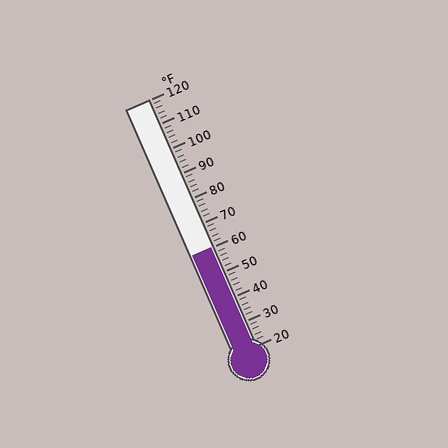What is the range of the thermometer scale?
The thermometer scale ranges from 20°F to 120°F.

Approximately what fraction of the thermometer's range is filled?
The thermometer is filled to approximately 40% of its range.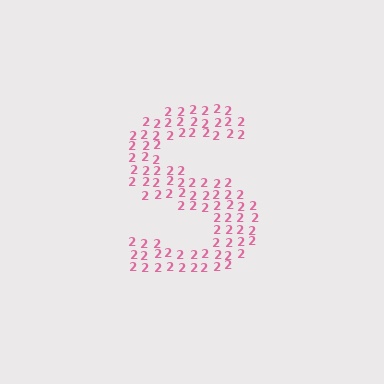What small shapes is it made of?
It is made of small digit 2's.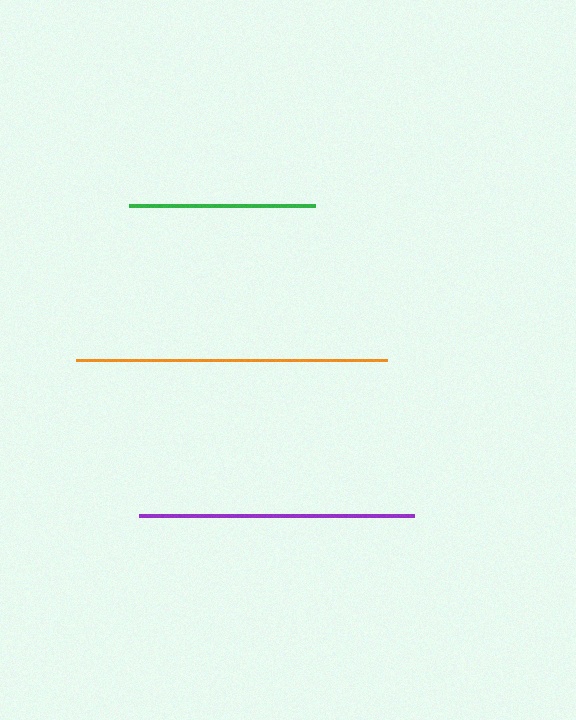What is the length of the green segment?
The green segment is approximately 186 pixels long.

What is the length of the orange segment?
The orange segment is approximately 311 pixels long.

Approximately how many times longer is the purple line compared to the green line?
The purple line is approximately 1.5 times the length of the green line.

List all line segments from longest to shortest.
From longest to shortest: orange, purple, green.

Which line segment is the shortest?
The green line is the shortest at approximately 186 pixels.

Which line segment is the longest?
The orange line is the longest at approximately 311 pixels.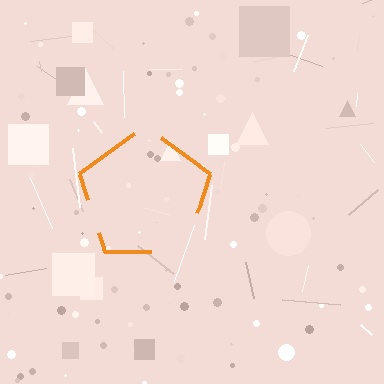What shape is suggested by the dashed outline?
The dashed outline suggests a pentagon.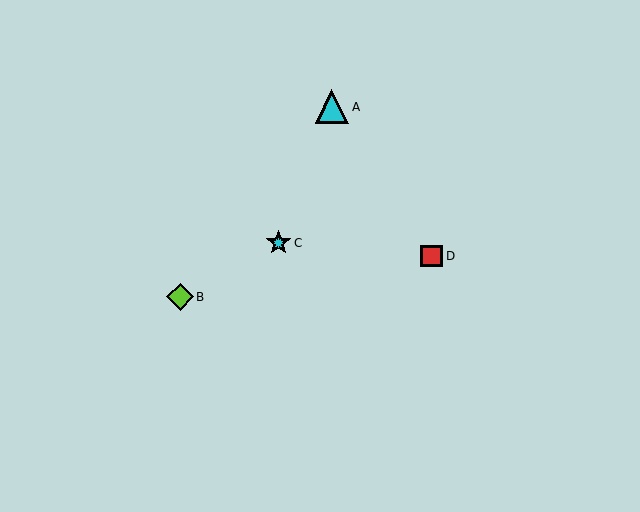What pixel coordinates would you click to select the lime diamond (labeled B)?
Click at (180, 297) to select the lime diamond B.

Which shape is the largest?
The cyan triangle (labeled A) is the largest.